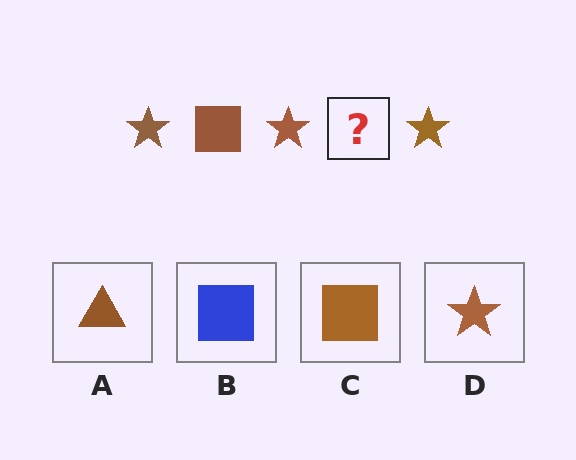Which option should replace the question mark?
Option C.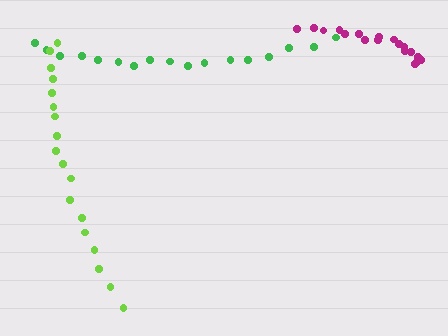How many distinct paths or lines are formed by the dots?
There are 3 distinct paths.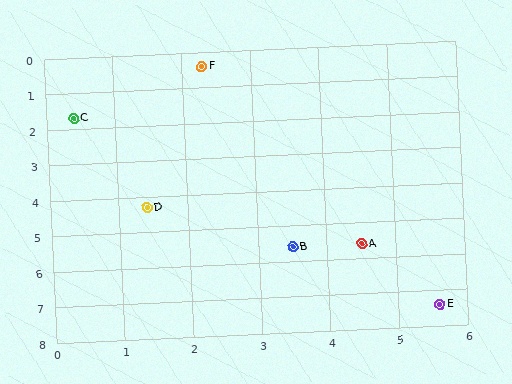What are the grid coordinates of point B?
Point B is at approximately (3.5, 5.6).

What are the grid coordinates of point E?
Point E is at approximately (5.6, 7.4).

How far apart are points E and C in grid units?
Points E and C are about 7.7 grid units apart.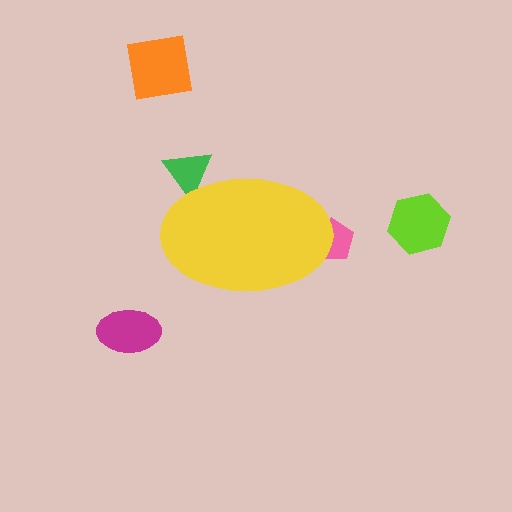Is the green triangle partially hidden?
Yes, the green triangle is partially hidden behind the yellow ellipse.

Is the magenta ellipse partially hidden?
No, the magenta ellipse is fully visible.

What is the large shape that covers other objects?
A yellow ellipse.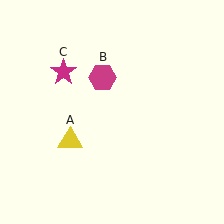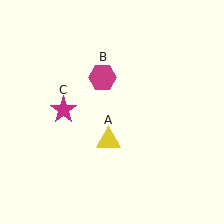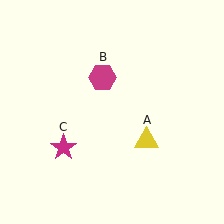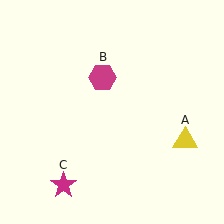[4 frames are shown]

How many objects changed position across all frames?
2 objects changed position: yellow triangle (object A), magenta star (object C).